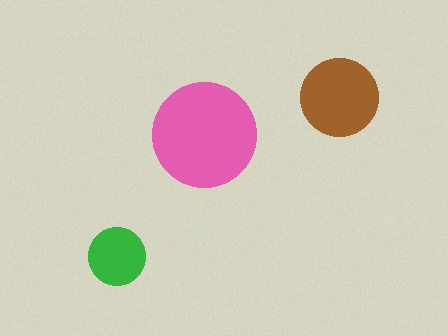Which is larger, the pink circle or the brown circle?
The pink one.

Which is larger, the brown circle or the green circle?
The brown one.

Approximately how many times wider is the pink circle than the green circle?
About 2 times wider.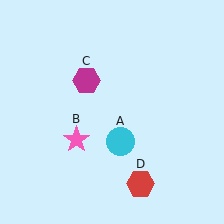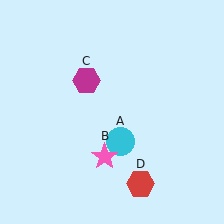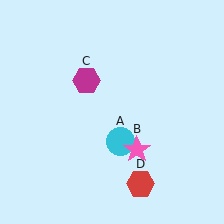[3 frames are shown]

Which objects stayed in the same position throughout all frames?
Cyan circle (object A) and magenta hexagon (object C) and red hexagon (object D) remained stationary.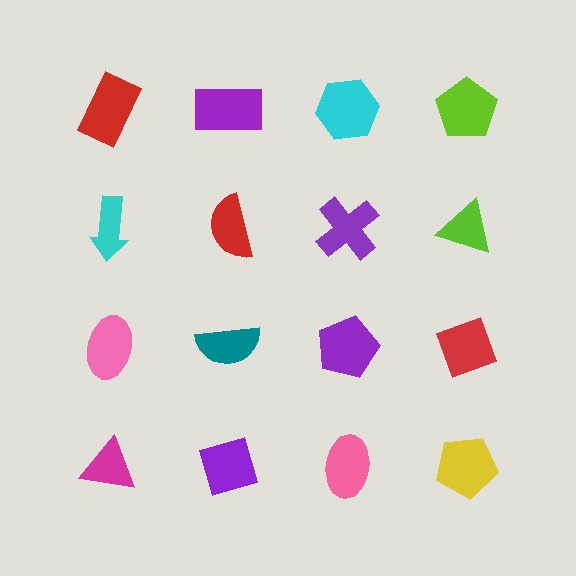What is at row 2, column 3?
A purple cross.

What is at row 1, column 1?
A red rectangle.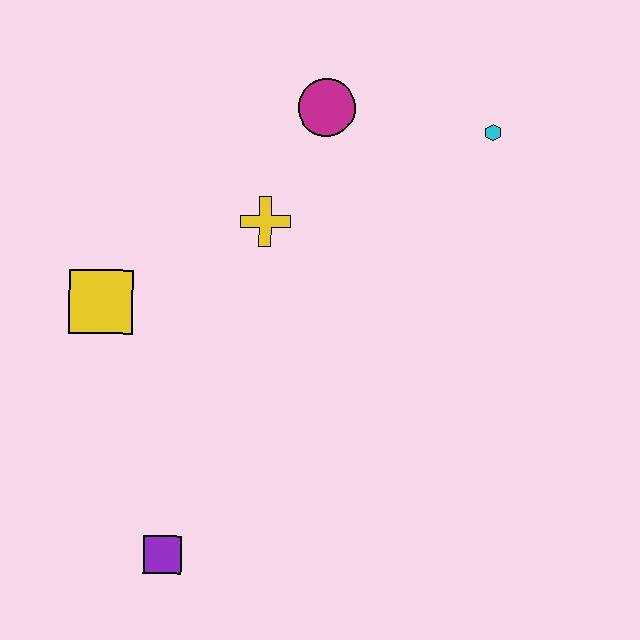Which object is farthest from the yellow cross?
The purple square is farthest from the yellow cross.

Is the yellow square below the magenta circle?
Yes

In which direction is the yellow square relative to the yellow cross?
The yellow square is to the left of the yellow cross.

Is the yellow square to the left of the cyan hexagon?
Yes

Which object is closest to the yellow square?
The yellow cross is closest to the yellow square.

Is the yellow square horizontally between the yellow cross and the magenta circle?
No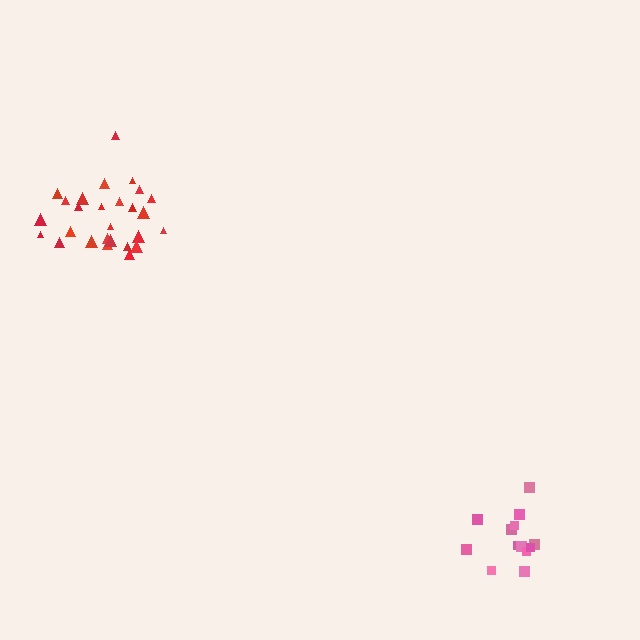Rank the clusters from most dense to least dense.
red, pink.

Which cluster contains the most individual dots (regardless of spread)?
Red (27).